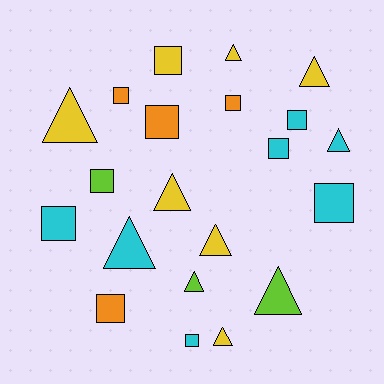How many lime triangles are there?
There are 2 lime triangles.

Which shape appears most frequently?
Square, with 11 objects.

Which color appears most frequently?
Yellow, with 7 objects.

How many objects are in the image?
There are 21 objects.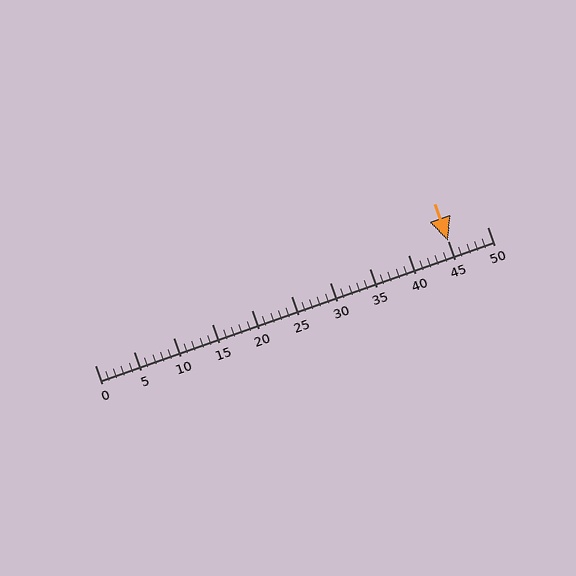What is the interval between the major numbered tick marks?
The major tick marks are spaced 5 units apart.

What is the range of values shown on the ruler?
The ruler shows values from 0 to 50.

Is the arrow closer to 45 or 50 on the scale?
The arrow is closer to 45.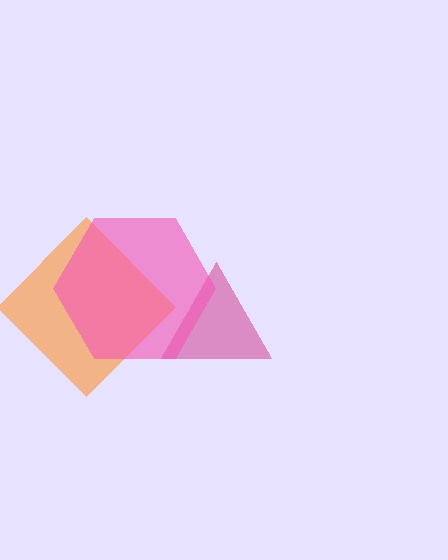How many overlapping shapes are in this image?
There are 3 overlapping shapes in the image.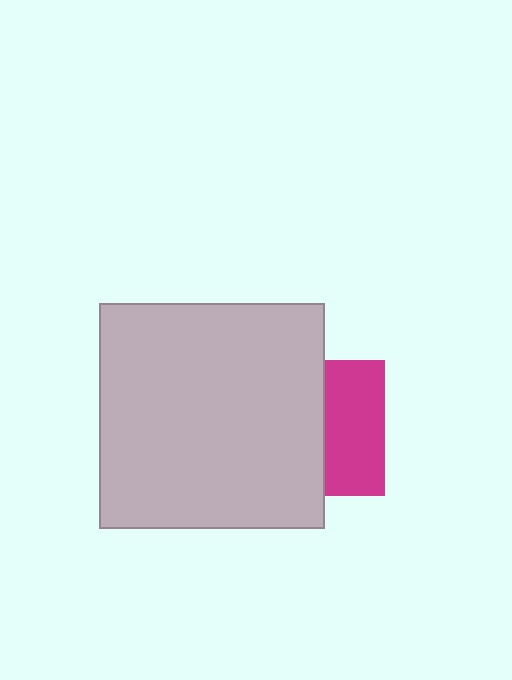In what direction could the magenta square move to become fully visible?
The magenta square could move right. That would shift it out from behind the light gray square entirely.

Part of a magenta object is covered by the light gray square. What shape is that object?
It is a square.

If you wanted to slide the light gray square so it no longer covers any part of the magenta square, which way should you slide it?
Slide it left — that is the most direct way to separate the two shapes.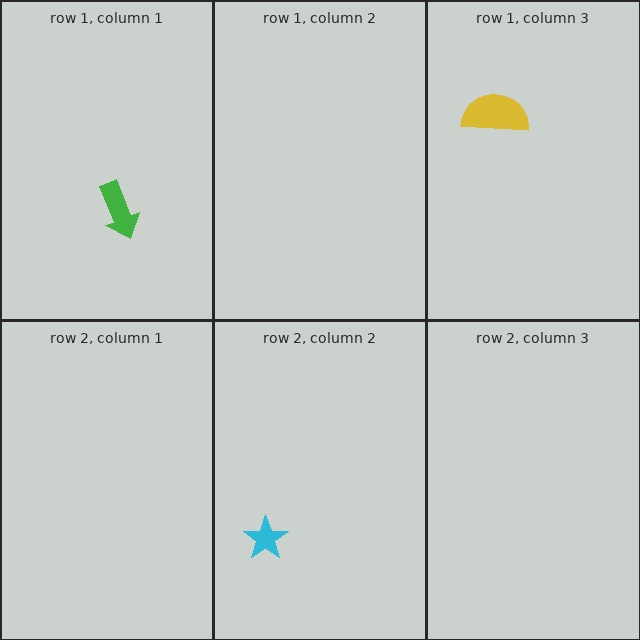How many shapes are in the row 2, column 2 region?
1.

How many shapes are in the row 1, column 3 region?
1.